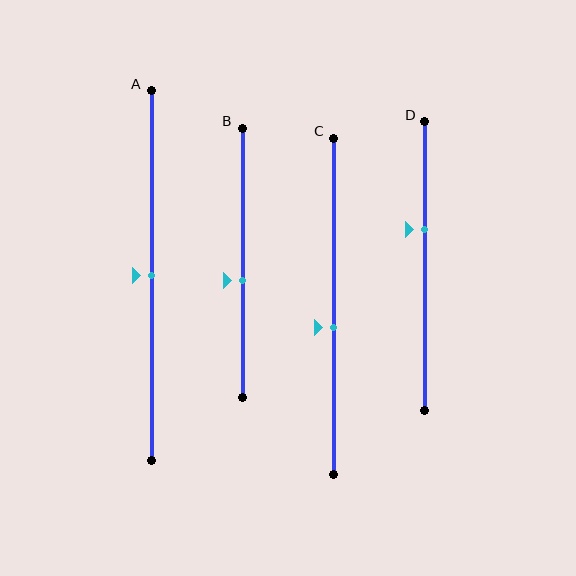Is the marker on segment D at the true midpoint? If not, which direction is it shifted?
No, the marker on segment D is shifted upward by about 13% of the segment length.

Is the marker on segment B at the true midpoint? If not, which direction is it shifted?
No, the marker on segment B is shifted downward by about 7% of the segment length.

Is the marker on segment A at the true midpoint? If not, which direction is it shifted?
Yes, the marker on segment A is at the true midpoint.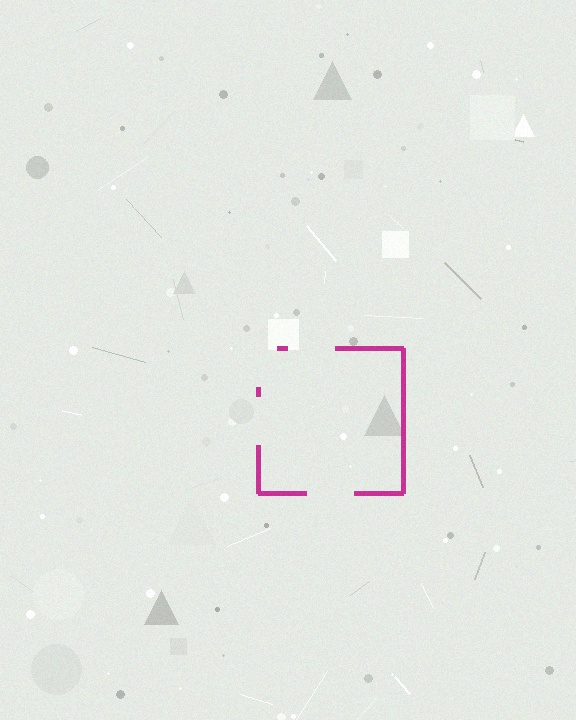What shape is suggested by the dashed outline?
The dashed outline suggests a square.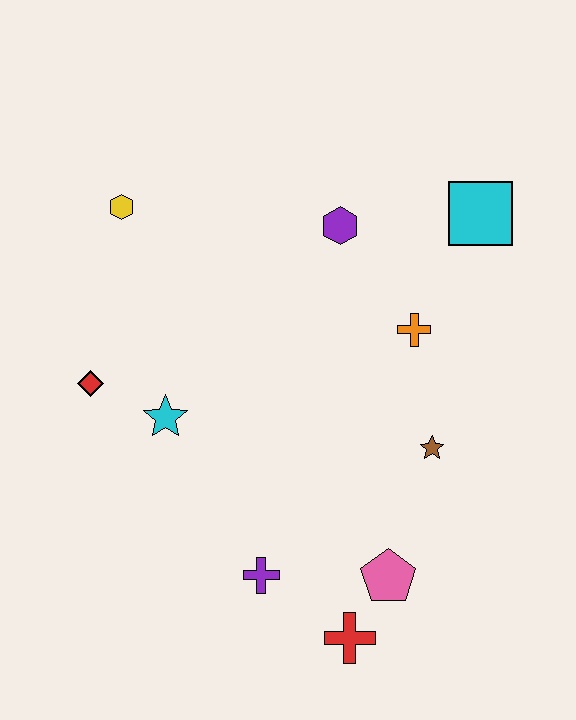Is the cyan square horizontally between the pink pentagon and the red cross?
No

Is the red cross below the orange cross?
Yes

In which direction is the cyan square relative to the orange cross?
The cyan square is above the orange cross.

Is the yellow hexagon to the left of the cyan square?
Yes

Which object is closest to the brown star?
The orange cross is closest to the brown star.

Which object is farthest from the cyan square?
The red cross is farthest from the cyan square.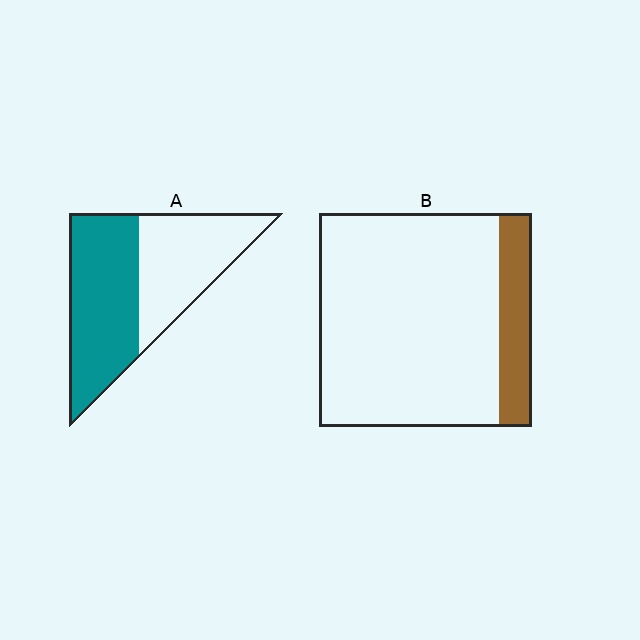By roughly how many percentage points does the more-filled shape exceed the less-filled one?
By roughly 40 percentage points (A over B).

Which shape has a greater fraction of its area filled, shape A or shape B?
Shape A.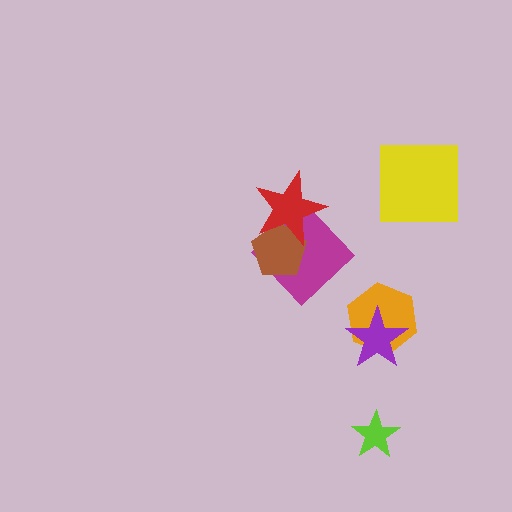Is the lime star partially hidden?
No, no other shape covers it.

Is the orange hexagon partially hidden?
Yes, it is partially covered by another shape.